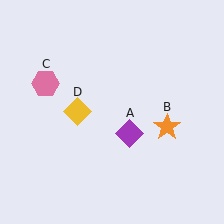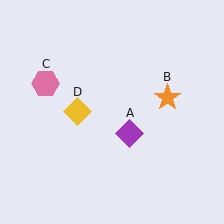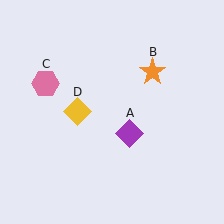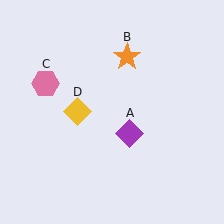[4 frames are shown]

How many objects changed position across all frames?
1 object changed position: orange star (object B).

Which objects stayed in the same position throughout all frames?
Purple diamond (object A) and pink hexagon (object C) and yellow diamond (object D) remained stationary.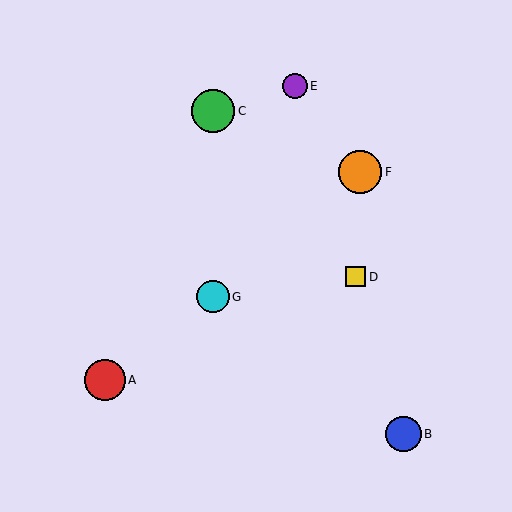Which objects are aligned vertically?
Objects C, G are aligned vertically.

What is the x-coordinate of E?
Object E is at x≈295.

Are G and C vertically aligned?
Yes, both are at x≈213.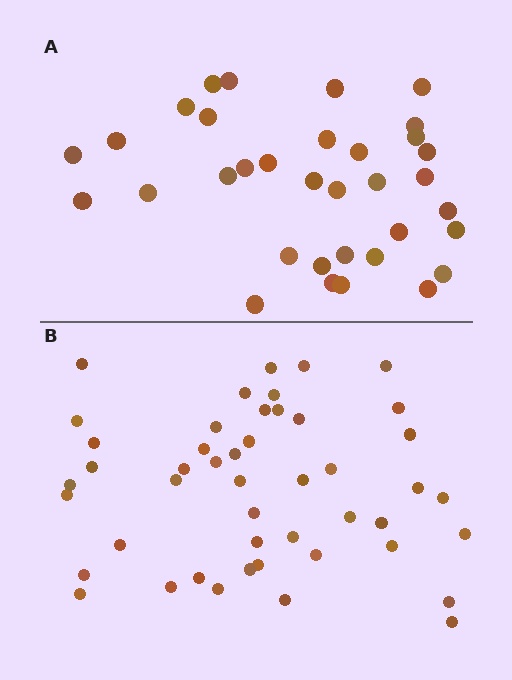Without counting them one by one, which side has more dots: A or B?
Region B (the bottom region) has more dots.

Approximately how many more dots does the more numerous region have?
Region B has approximately 15 more dots than region A.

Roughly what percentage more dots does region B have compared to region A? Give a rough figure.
About 40% more.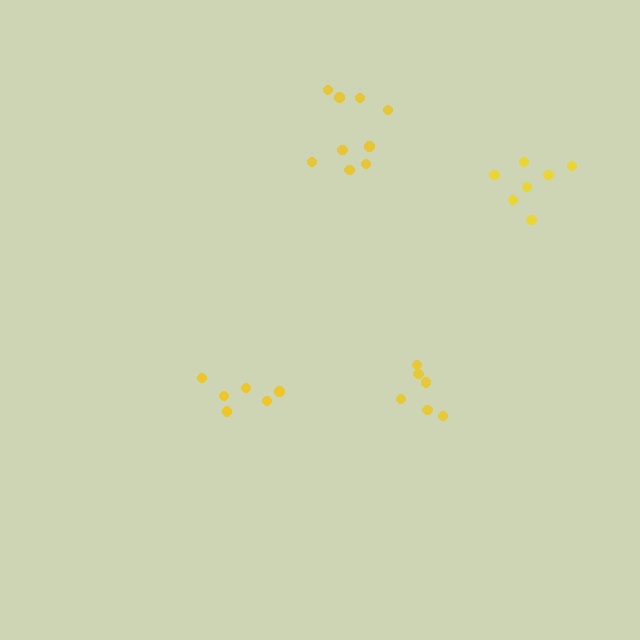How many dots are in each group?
Group 1: 6 dots, Group 2: 9 dots, Group 3: 6 dots, Group 4: 7 dots (28 total).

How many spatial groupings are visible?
There are 4 spatial groupings.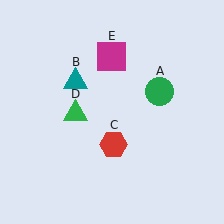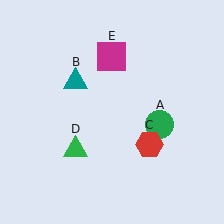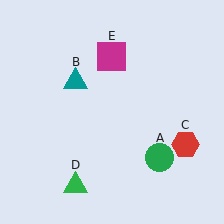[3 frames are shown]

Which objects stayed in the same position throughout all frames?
Teal triangle (object B) and magenta square (object E) remained stationary.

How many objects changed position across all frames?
3 objects changed position: green circle (object A), red hexagon (object C), green triangle (object D).